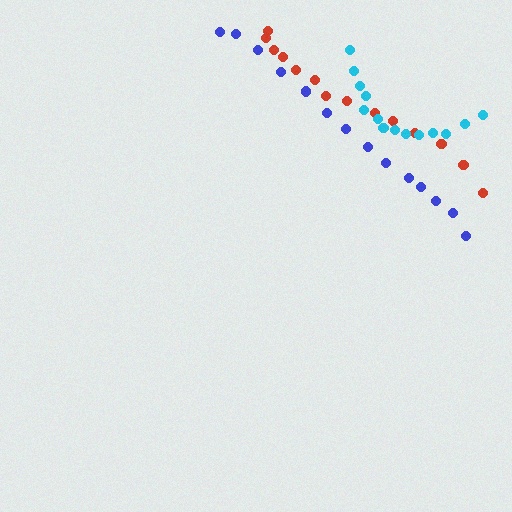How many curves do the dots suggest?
There are 3 distinct paths.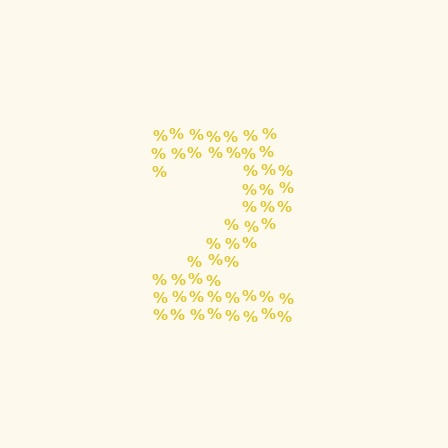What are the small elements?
The small elements are percent signs.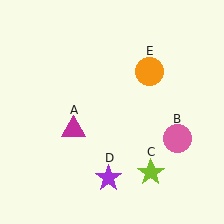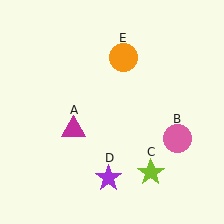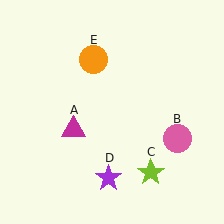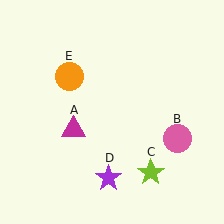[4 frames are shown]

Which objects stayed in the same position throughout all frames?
Magenta triangle (object A) and pink circle (object B) and lime star (object C) and purple star (object D) remained stationary.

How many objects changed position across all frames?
1 object changed position: orange circle (object E).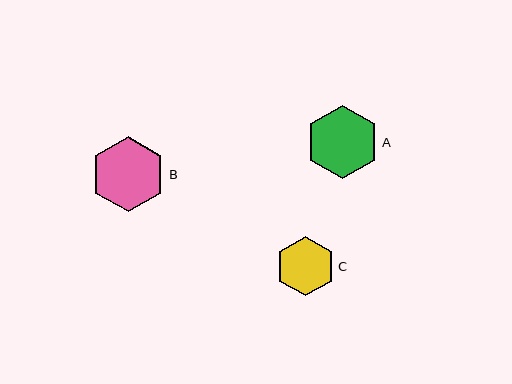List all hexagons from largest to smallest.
From largest to smallest: B, A, C.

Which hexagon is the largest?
Hexagon B is the largest with a size of approximately 75 pixels.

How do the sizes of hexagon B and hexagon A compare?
Hexagon B and hexagon A are approximately the same size.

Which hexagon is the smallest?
Hexagon C is the smallest with a size of approximately 59 pixels.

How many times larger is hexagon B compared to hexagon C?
Hexagon B is approximately 1.3 times the size of hexagon C.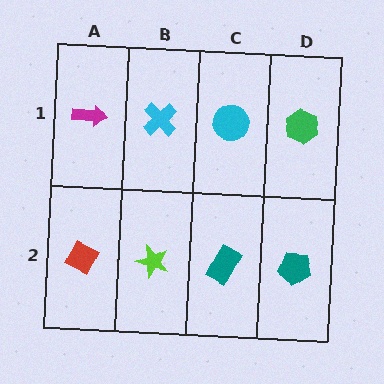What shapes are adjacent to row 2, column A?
A magenta arrow (row 1, column A), a lime star (row 2, column B).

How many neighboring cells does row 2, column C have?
3.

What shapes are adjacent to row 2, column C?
A cyan circle (row 1, column C), a lime star (row 2, column B), a teal pentagon (row 2, column D).